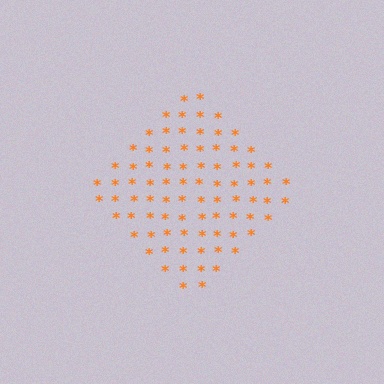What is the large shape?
The large shape is a diamond.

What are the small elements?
The small elements are asterisks.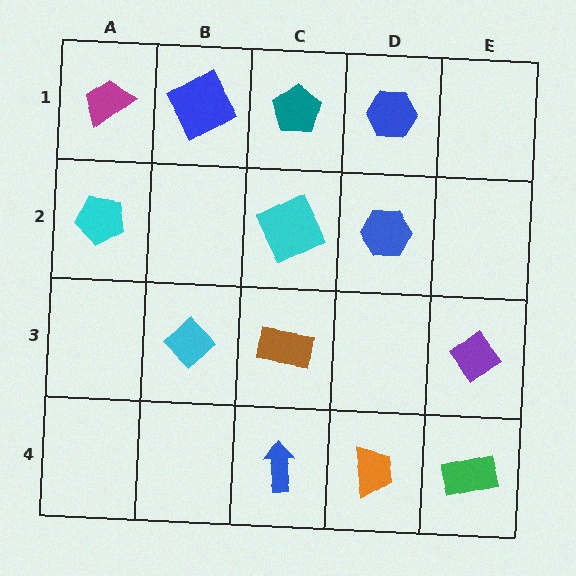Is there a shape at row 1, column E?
No, that cell is empty.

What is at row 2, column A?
A cyan pentagon.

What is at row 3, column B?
A cyan diamond.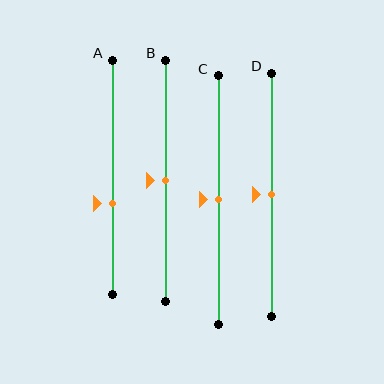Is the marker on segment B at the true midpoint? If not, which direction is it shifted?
Yes, the marker on segment B is at the true midpoint.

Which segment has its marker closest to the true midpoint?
Segment B has its marker closest to the true midpoint.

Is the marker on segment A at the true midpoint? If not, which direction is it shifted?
No, the marker on segment A is shifted downward by about 11% of the segment length.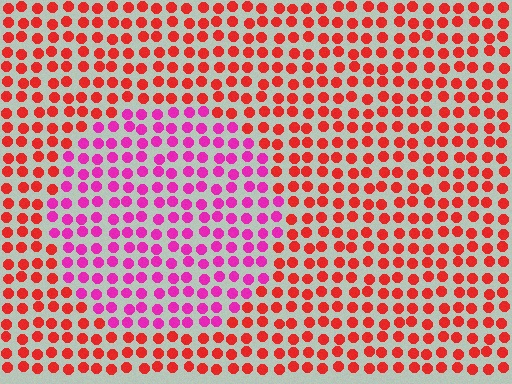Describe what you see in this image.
The image is filled with small red elements in a uniform arrangement. A circle-shaped region is visible where the elements are tinted to a slightly different hue, forming a subtle color boundary.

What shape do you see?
I see a circle.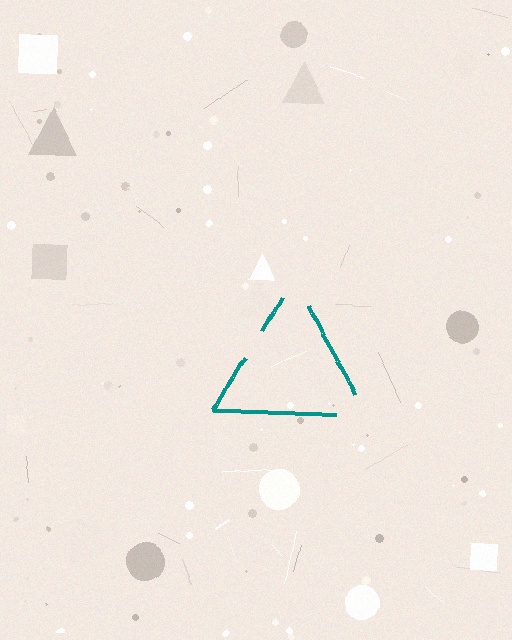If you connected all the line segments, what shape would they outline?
They would outline a triangle.